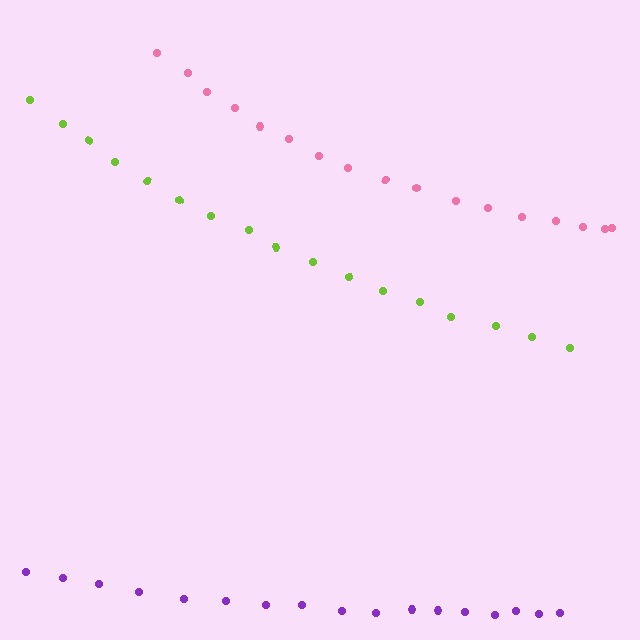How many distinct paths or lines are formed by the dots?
There are 3 distinct paths.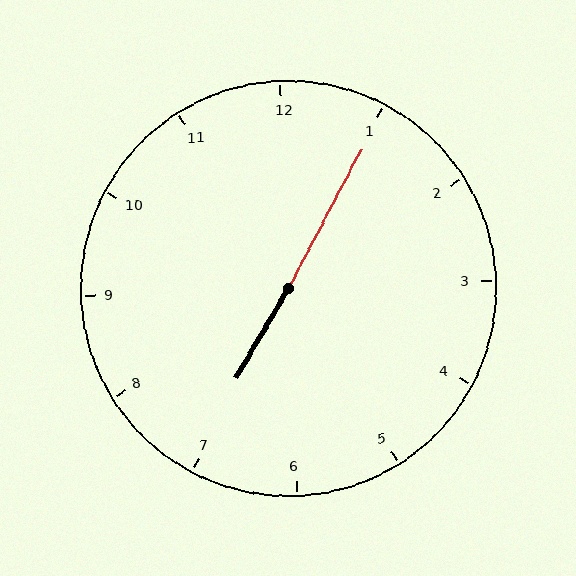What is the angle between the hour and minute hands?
Approximately 178 degrees.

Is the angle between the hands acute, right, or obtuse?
It is obtuse.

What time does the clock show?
7:05.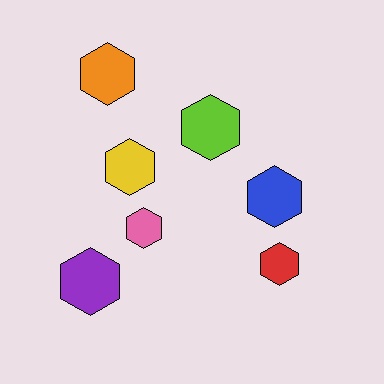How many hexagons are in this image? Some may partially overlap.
There are 7 hexagons.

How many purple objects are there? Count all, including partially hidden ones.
There is 1 purple object.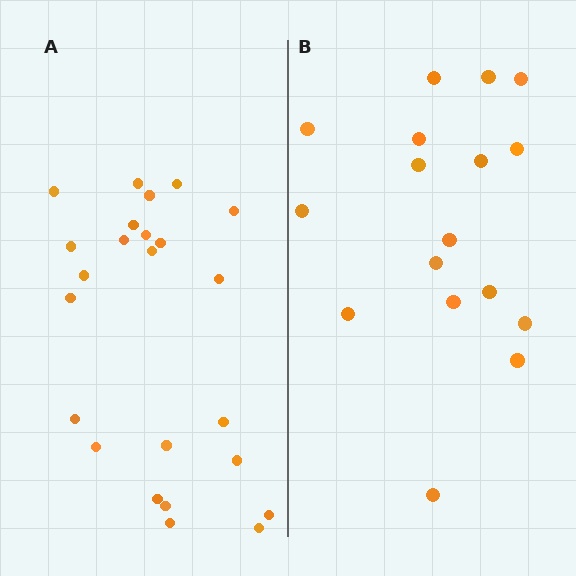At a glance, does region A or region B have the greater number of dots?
Region A (the left region) has more dots.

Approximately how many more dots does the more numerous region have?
Region A has roughly 8 or so more dots than region B.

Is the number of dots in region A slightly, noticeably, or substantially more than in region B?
Region A has noticeably more, but not dramatically so. The ratio is roughly 1.4 to 1.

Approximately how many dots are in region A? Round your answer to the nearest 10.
About 20 dots. (The exact count is 24, which rounds to 20.)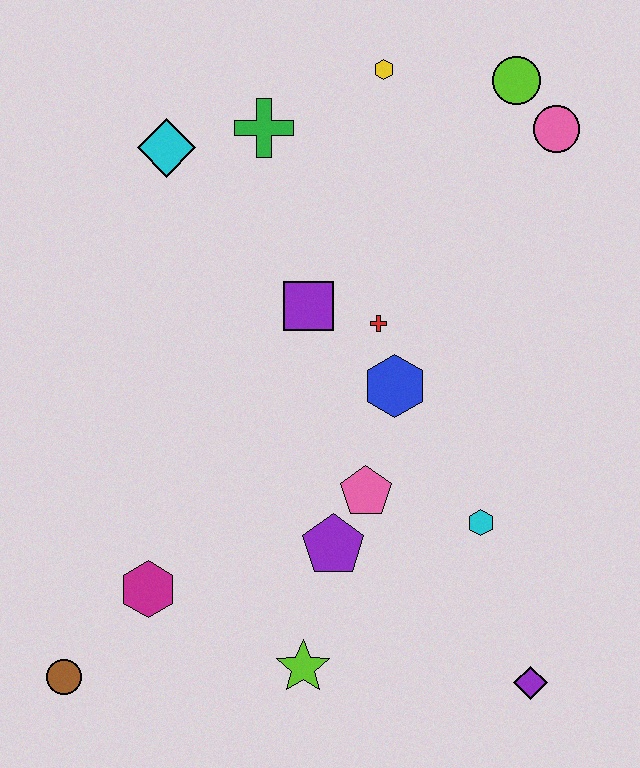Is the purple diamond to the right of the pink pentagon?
Yes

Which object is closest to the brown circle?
The magenta hexagon is closest to the brown circle.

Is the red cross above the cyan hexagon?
Yes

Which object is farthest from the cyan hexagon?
The cyan diamond is farthest from the cyan hexagon.